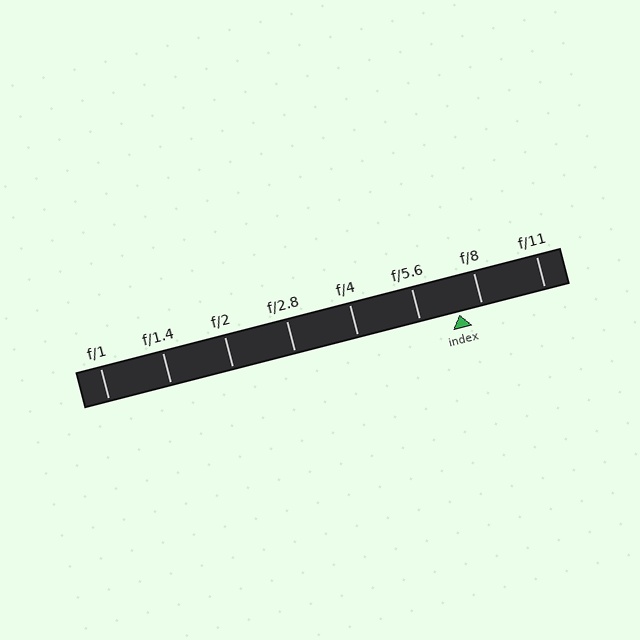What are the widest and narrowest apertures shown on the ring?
The widest aperture shown is f/1 and the narrowest is f/11.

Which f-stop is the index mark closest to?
The index mark is closest to f/8.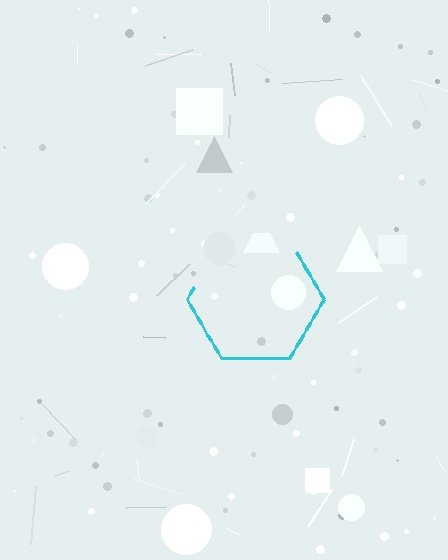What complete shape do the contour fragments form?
The contour fragments form a hexagon.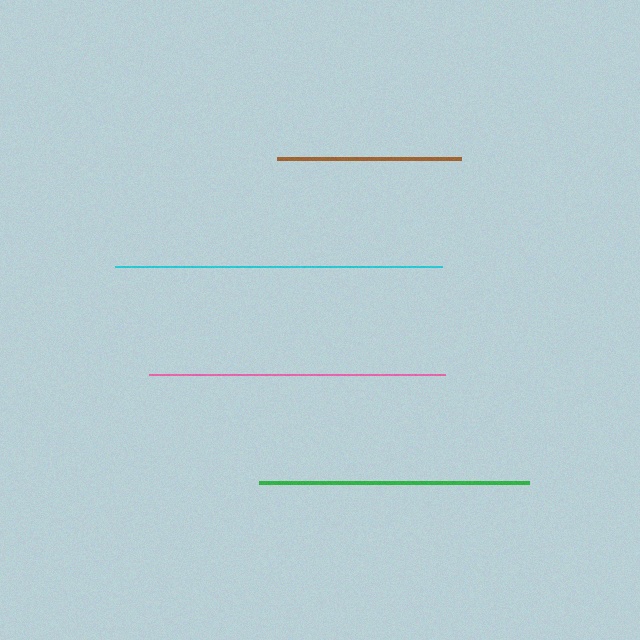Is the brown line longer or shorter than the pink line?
The pink line is longer than the brown line.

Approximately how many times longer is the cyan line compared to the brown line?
The cyan line is approximately 1.8 times the length of the brown line.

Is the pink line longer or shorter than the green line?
The pink line is longer than the green line.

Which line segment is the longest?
The cyan line is the longest at approximately 328 pixels.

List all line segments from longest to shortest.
From longest to shortest: cyan, pink, green, brown.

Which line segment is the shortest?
The brown line is the shortest at approximately 184 pixels.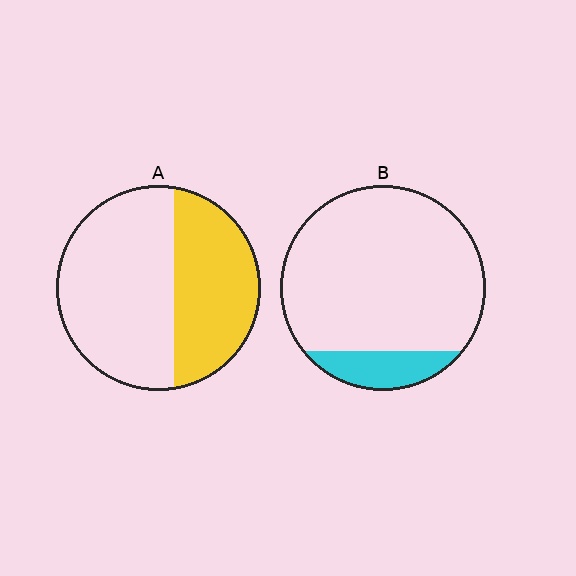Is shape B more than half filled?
No.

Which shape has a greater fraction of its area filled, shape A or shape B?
Shape A.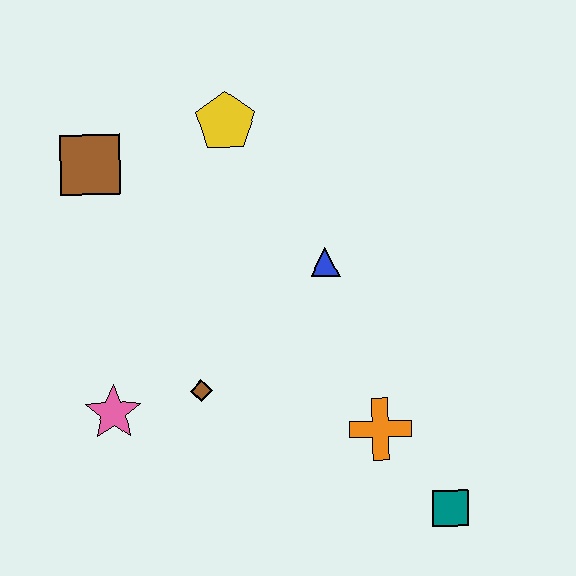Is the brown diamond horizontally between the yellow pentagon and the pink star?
Yes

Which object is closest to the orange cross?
The teal square is closest to the orange cross.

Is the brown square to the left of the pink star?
Yes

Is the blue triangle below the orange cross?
No